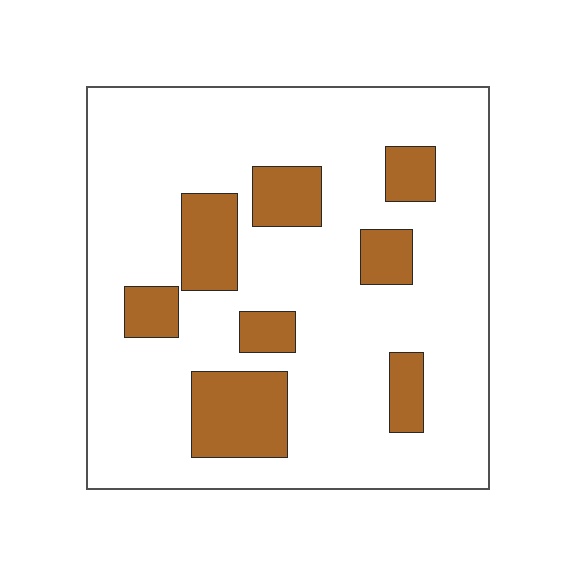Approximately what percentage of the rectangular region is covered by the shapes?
Approximately 20%.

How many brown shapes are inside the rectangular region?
8.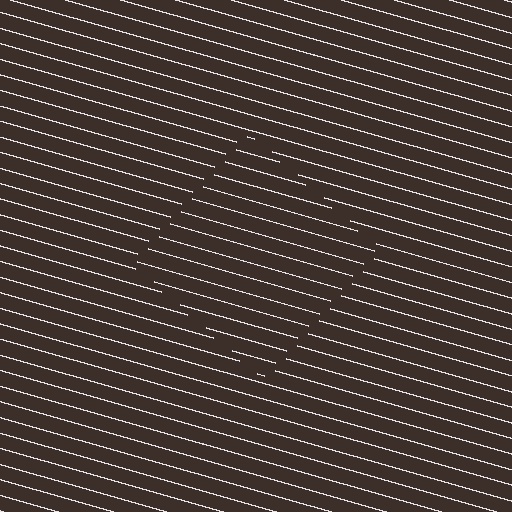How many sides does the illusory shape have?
4 sides — the line-ends trace a square.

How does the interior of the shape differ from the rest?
The interior of the shape contains the same grating, shifted by half a period — the contour is defined by the phase discontinuity where line-ends from the inner and outer gratings abut.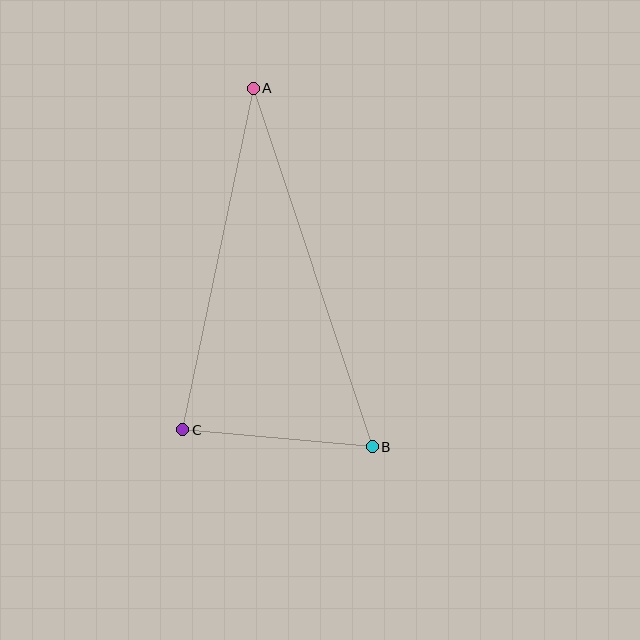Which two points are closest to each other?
Points B and C are closest to each other.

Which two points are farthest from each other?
Points A and B are farthest from each other.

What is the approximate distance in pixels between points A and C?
The distance between A and C is approximately 349 pixels.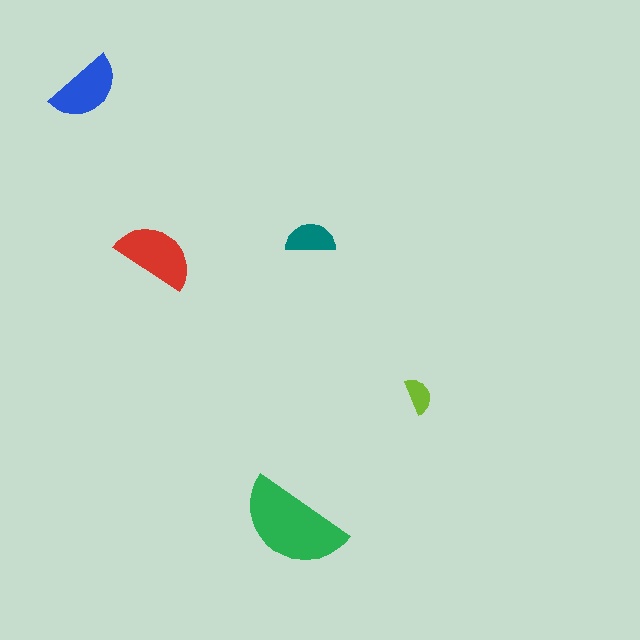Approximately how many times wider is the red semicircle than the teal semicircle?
About 1.5 times wider.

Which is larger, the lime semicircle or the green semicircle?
The green one.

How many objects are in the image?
There are 5 objects in the image.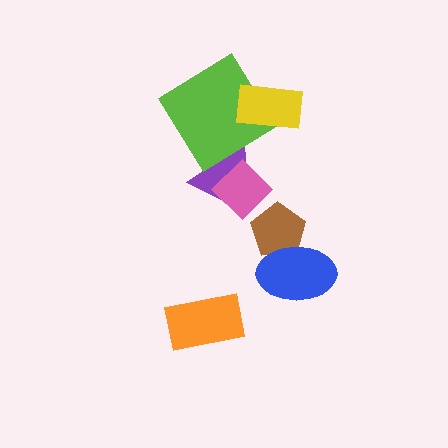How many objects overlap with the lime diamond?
2 objects overlap with the lime diamond.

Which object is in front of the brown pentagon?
The blue ellipse is in front of the brown pentagon.